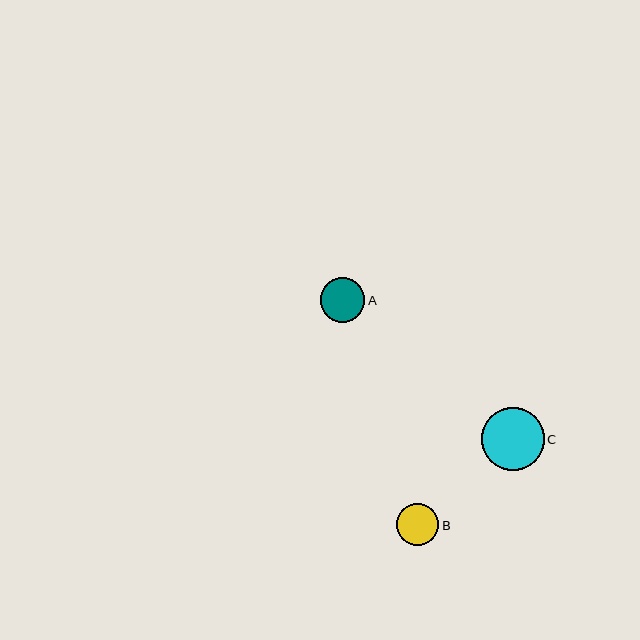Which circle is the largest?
Circle C is the largest with a size of approximately 63 pixels.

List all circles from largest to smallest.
From largest to smallest: C, A, B.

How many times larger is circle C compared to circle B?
Circle C is approximately 1.5 times the size of circle B.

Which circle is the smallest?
Circle B is the smallest with a size of approximately 42 pixels.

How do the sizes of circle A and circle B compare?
Circle A and circle B are approximately the same size.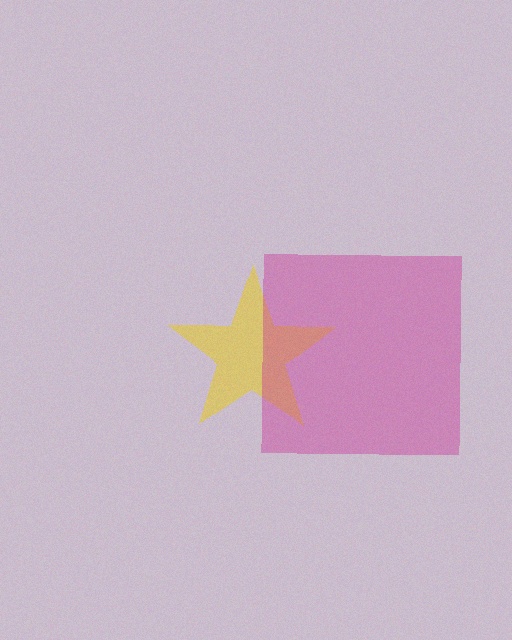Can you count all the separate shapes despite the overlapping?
Yes, there are 2 separate shapes.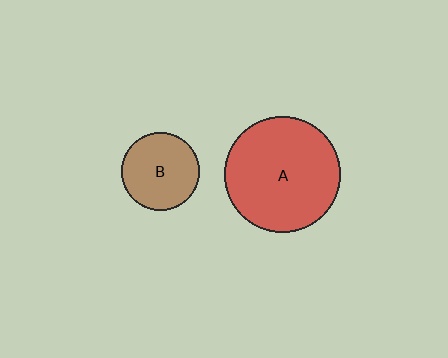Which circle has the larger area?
Circle A (red).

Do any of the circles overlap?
No, none of the circles overlap.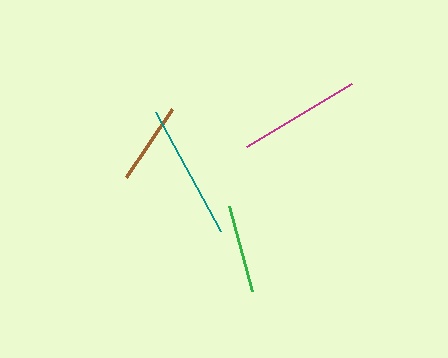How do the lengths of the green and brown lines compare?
The green and brown lines are approximately the same length.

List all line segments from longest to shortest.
From longest to shortest: teal, magenta, green, brown.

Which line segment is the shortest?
The brown line is the shortest at approximately 82 pixels.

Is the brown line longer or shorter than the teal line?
The teal line is longer than the brown line.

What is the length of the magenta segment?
The magenta segment is approximately 123 pixels long.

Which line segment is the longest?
The teal line is the longest at approximately 135 pixels.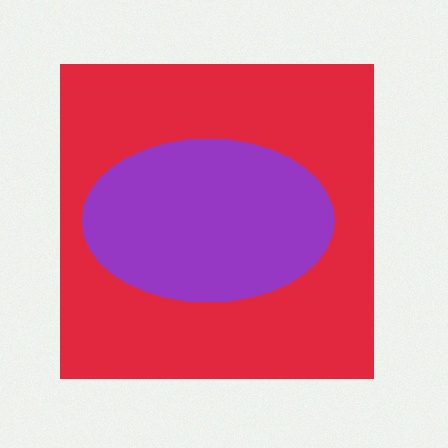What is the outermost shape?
The red square.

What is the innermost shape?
The purple ellipse.